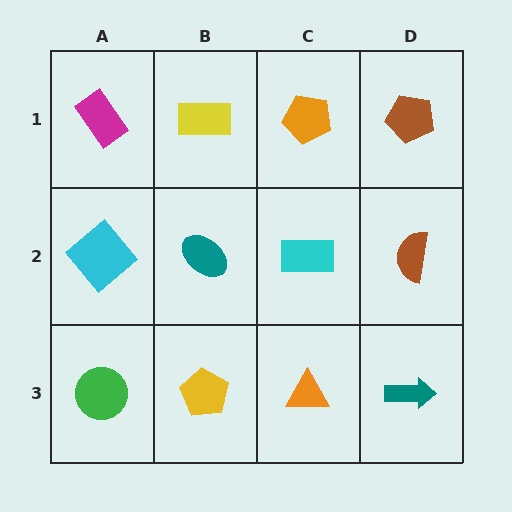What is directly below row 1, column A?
A cyan diamond.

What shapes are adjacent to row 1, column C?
A cyan rectangle (row 2, column C), a yellow rectangle (row 1, column B), a brown pentagon (row 1, column D).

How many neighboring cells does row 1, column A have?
2.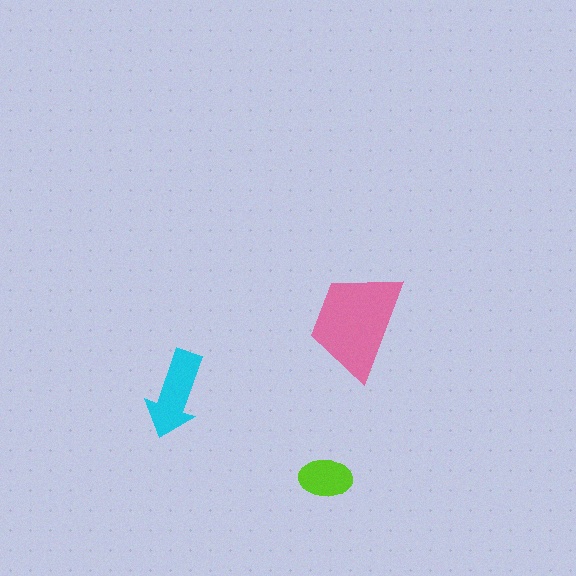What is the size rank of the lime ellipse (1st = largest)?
3rd.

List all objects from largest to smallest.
The pink trapezoid, the cyan arrow, the lime ellipse.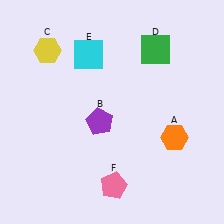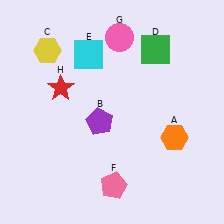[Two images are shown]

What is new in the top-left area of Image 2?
A red star (H) was added in the top-left area of Image 2.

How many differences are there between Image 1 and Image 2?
There are 2 differences between the two images.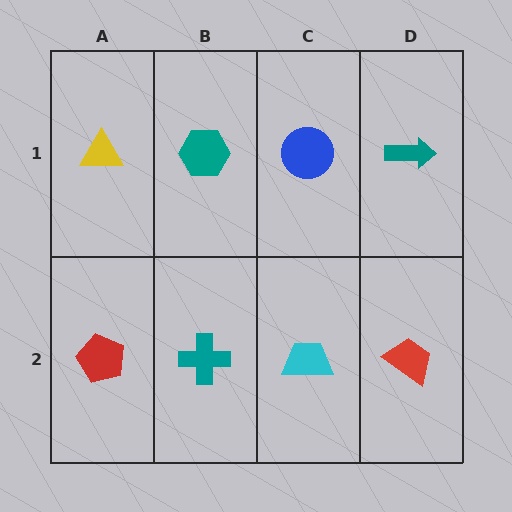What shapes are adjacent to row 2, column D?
A teal arrow (row 1, column D), a cyan trapezoid (row 2, column C).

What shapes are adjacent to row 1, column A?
A red pentagon (row 2, column A), a teal hexagon (row 1, column B).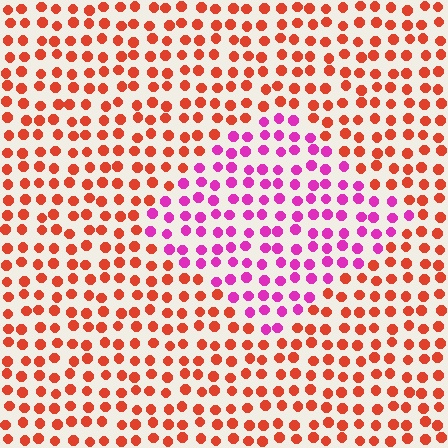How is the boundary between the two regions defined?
The boundary is defined purely by a slight shift in hue (about 56 degrees). Spacing, size, and orientation are identical on both sides.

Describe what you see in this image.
The image is filled with small red elements in a uniform arrangement. A diamond-shaped region is visible where the elements are tinted to a slightly different hue, forming a subtle color boundary.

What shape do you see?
I see a diamond.